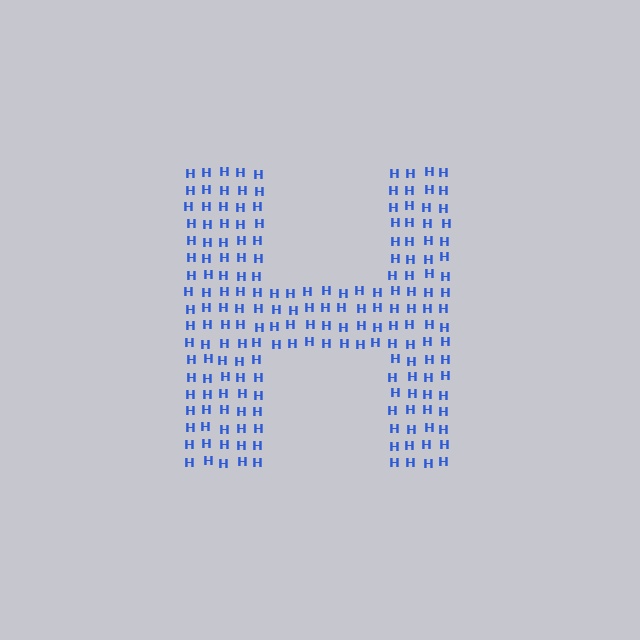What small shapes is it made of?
It is made of small letter H's.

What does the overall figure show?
The overall figure shows the letter H.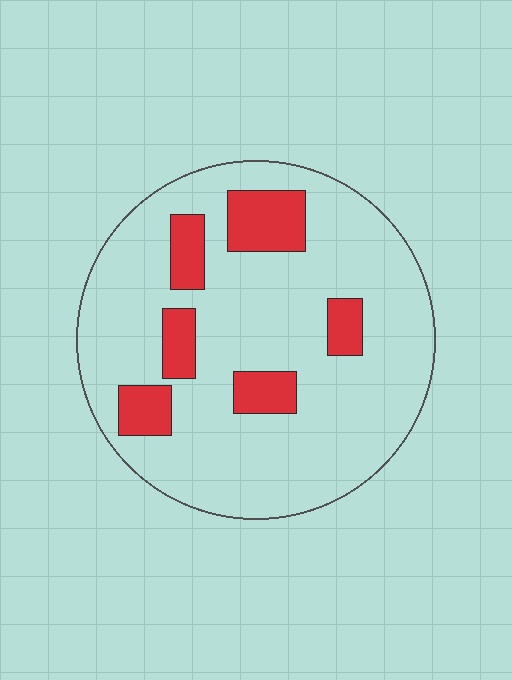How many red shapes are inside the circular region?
6.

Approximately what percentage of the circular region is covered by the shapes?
Approximately 15%.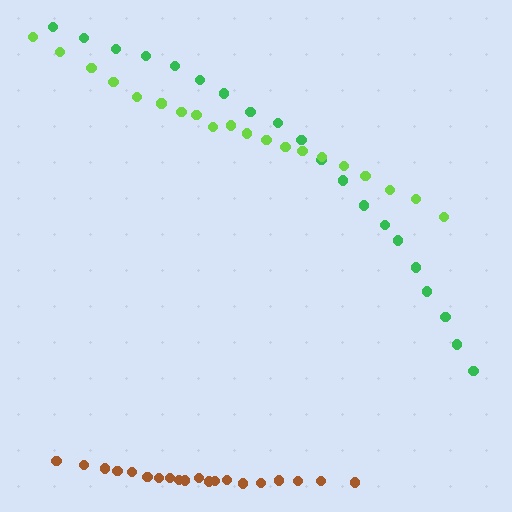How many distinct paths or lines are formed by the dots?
There are 3 distinct paths.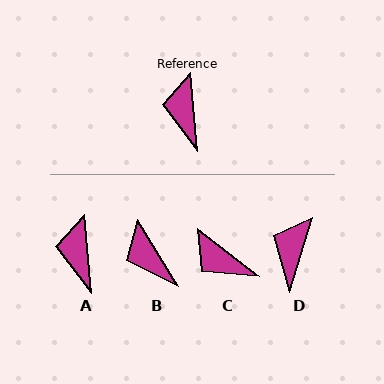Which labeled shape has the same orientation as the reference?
A.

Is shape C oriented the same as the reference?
No, it is off by about 48 degrees.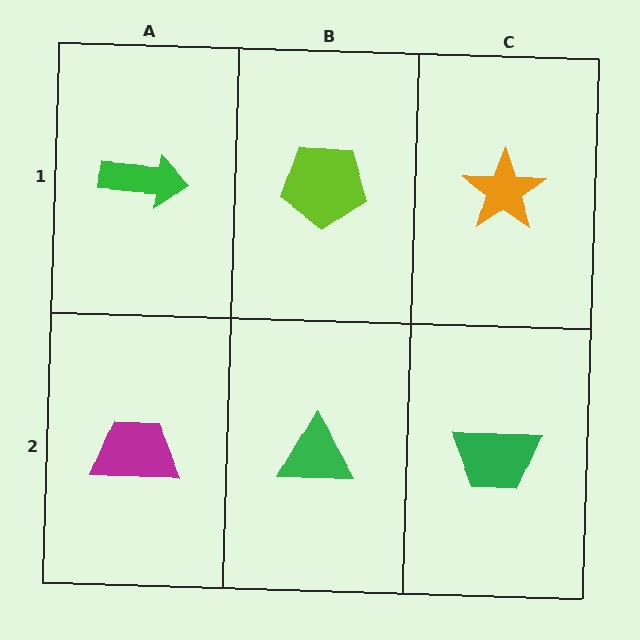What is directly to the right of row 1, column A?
A lime pentagon.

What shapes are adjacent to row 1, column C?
A green trapezoid (row 2, column C), a lime pentagon (row 1, column B).